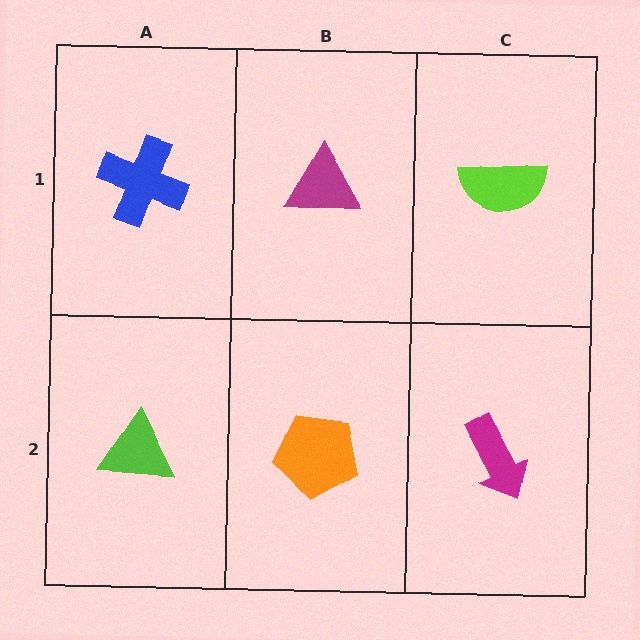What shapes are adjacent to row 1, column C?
A magenta arrow (row 2, column C), a magenta triangle (row 1, column B).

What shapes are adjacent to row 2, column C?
A lime semicircle (row 1, column C), an orange pentagon (row 2, column B).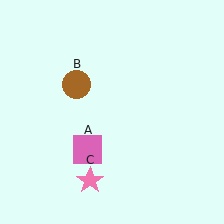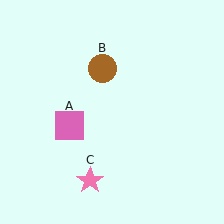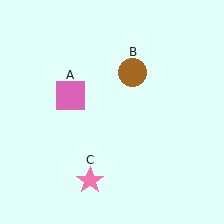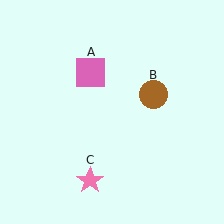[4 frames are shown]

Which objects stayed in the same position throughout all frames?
Pink star (object C) remained stationary.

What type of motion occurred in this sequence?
The pink square (object A), brown circle (object B) rotated clockwise around the center of the scene.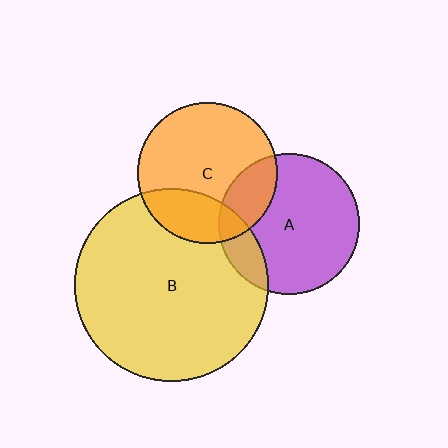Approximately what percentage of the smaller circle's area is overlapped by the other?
Approximately 25%.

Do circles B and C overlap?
Yes.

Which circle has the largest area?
Circle B (yellow).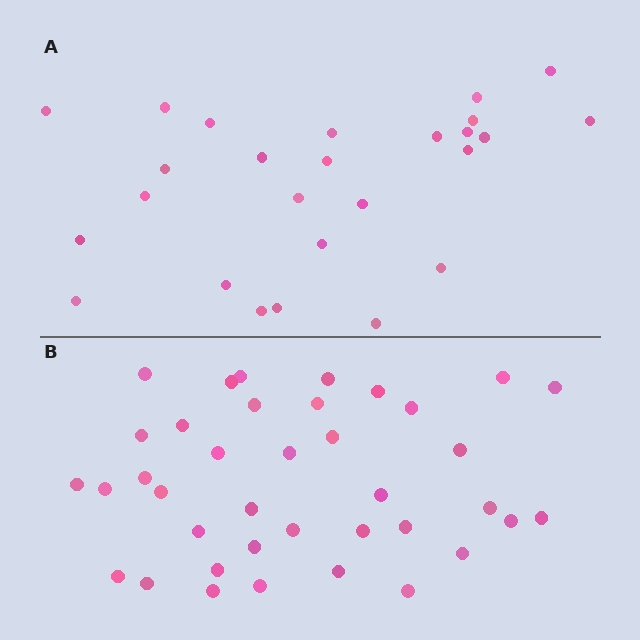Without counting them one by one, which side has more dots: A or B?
Region B (the bottom region) has more dots.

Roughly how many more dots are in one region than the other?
Region B has roughly 12 or so more dots than region A.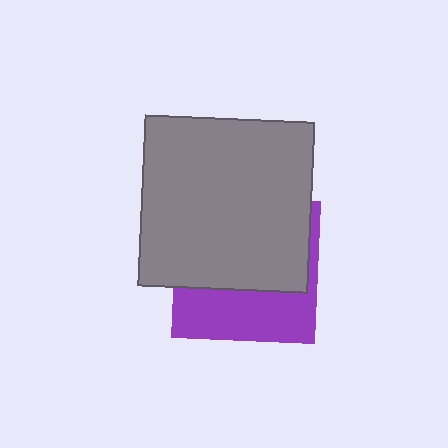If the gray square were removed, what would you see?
You would see the complete purple square.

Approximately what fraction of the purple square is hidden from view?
Roughly 61% of the purple square is hidden behind the gray square.